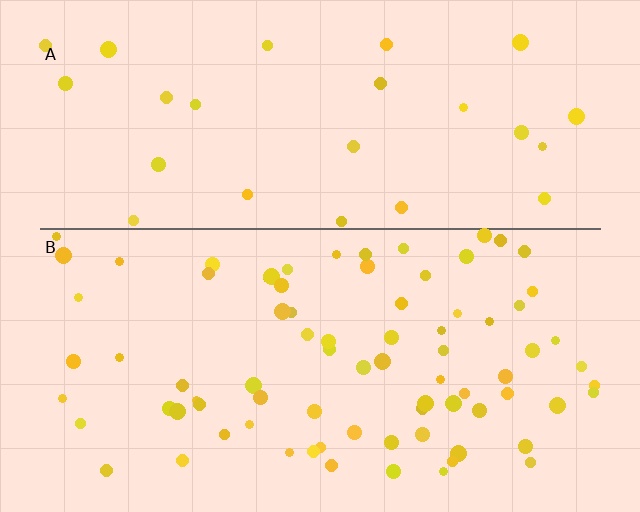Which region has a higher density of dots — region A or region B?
B (the bottom).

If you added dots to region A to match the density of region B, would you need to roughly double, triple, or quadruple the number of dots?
Approximately triple.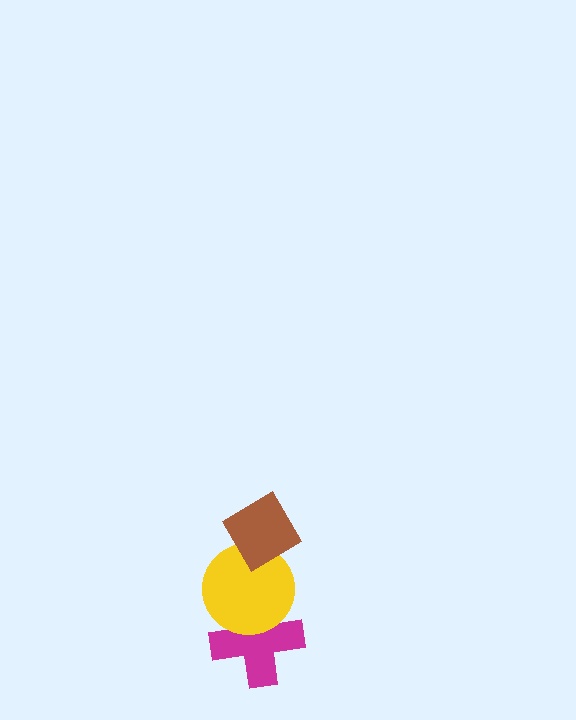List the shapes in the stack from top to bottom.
From top to bottom: the brown diamond, the yellow circle, the magenta cross.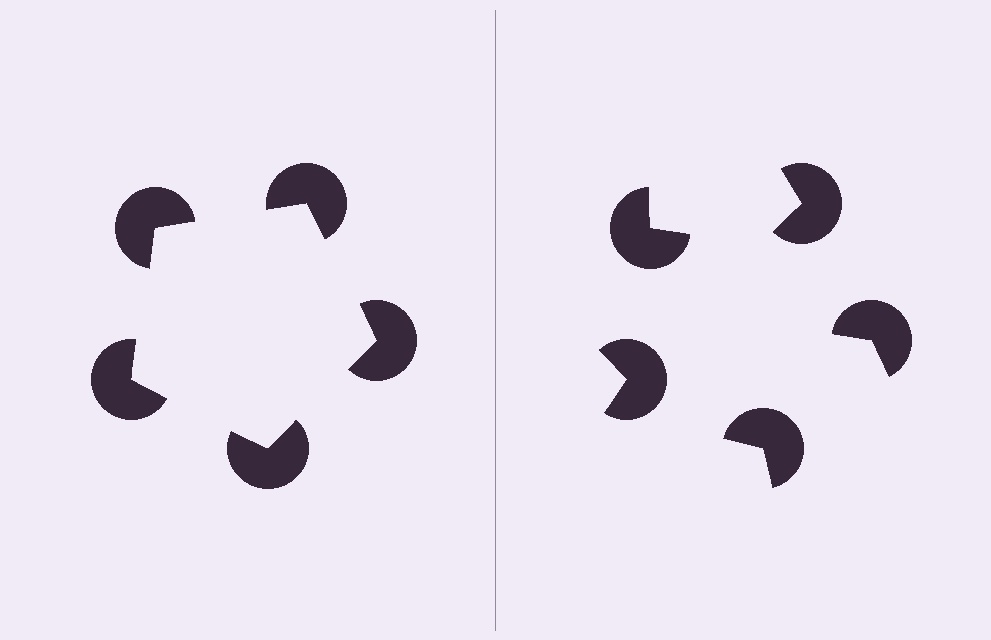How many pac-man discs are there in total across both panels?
10 — 5 on each side.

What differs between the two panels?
The pac-man discs are positioned identically on both sides; only the wedge orientations differ. On the left they align to a pentagon; on the right they are misaligned.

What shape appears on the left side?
An illusory pentagon.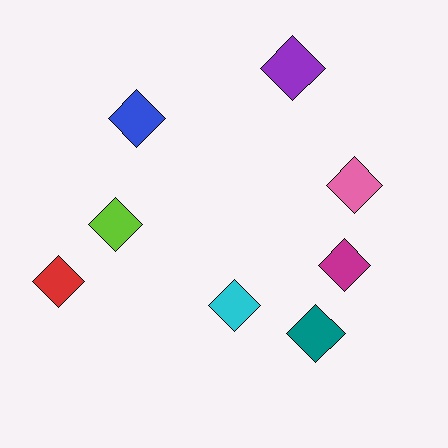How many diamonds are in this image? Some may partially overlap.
There are 8 diamonds.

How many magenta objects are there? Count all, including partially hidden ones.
There is 1 magenta object.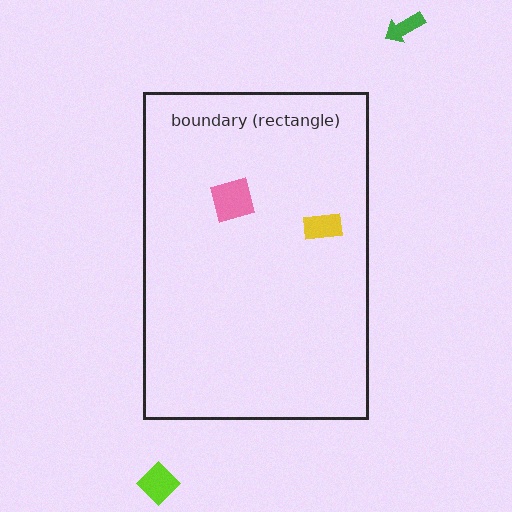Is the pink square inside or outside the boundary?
Inside.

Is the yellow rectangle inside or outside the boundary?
Inside.